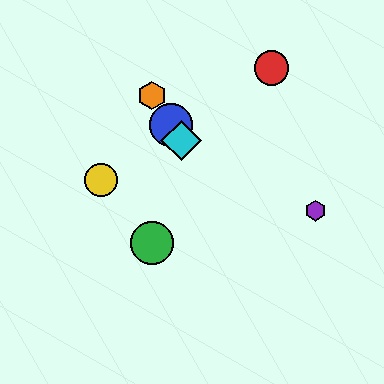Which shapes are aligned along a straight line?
The blue circle, the orange hexagon, the cyan diamond are aligned along a straight line.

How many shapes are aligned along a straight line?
3 shapes (the blue circle, the orange hexagon, the cyan diamond) are aligned along a straight line.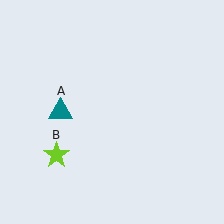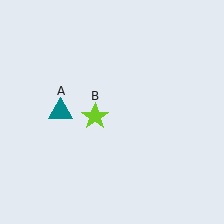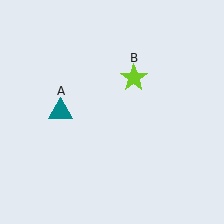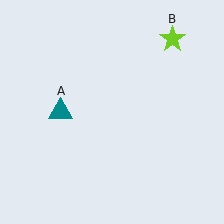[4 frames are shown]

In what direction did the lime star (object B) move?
The lime star (object B) moved up and to the right.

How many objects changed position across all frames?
1 object changed position: lime star (object B).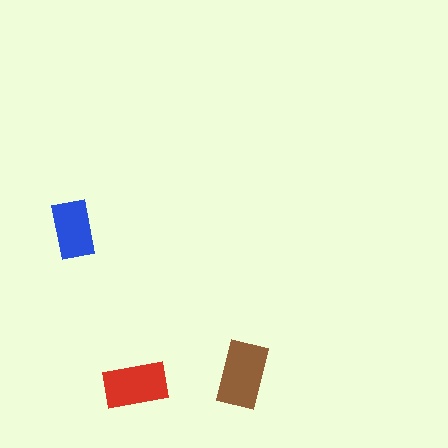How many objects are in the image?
There are 3 objects in the image.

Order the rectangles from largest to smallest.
the brown one, the red one, the blue one.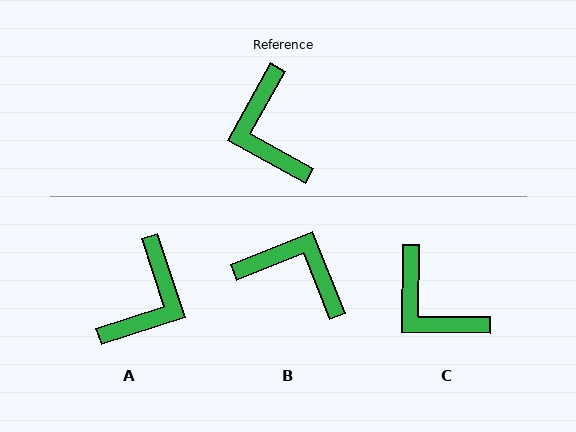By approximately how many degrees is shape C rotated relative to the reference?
Approximately 28 degrees counter-clockwise.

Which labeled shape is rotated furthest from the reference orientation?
A, about 137 degrees away.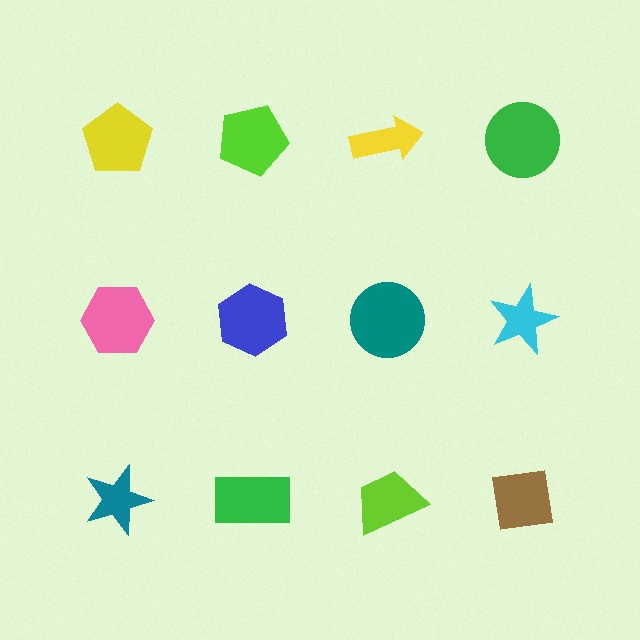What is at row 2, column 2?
A blue hexagon.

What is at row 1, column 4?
A green circle.